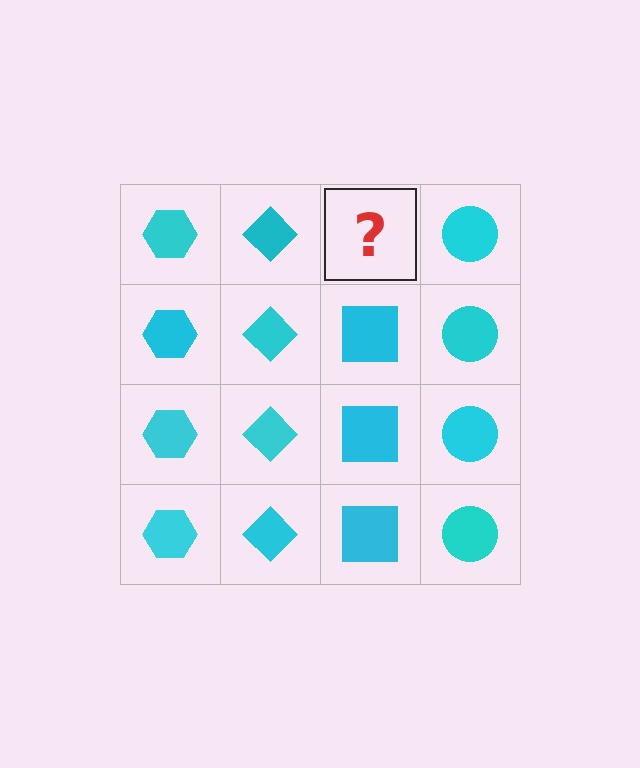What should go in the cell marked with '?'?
The missing cell should contain a cyan square.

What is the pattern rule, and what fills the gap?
The rule is that each column has a consistent shape. The gap should be filled with a cyan square.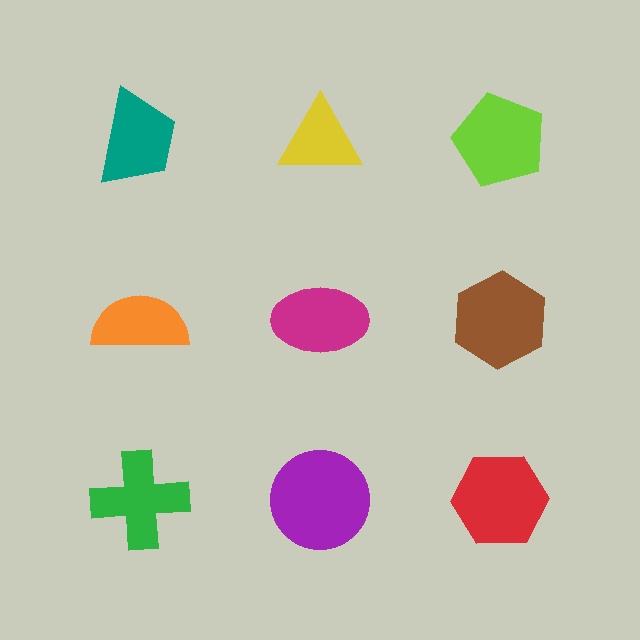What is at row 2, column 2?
A magenta ellipse.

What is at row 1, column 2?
A yellow triangle.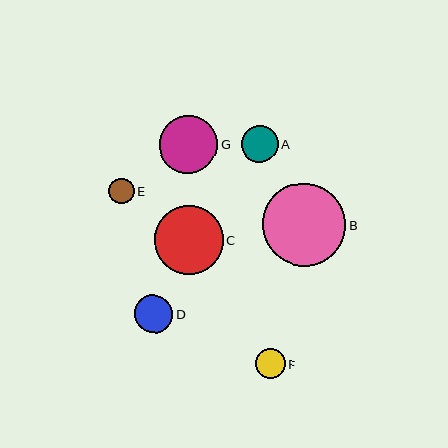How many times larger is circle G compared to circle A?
Circle G is approximately 1.6 times the size of circle A.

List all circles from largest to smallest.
From largest to smallest: B, C, G, D, A, F, E.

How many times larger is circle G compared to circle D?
Circle G is approximately 1.5 times the size of circle D.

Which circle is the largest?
Circle B is the largest with a size of approximately 83 pixels.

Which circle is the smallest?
Circle E is the smallest with a size of approximately 26 pixels.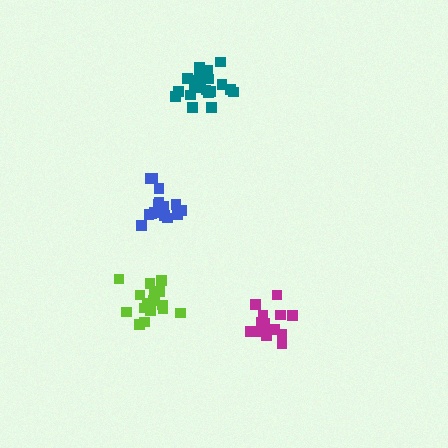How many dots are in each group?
Group 1: 17 dots, Group 2: 15 dots, Group 3: 21 dots, Group 4: 15 dots (68 total).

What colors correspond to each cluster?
The clusters are colored: lime, blue, teal, magenta.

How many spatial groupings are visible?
There are 4 spatial groupings.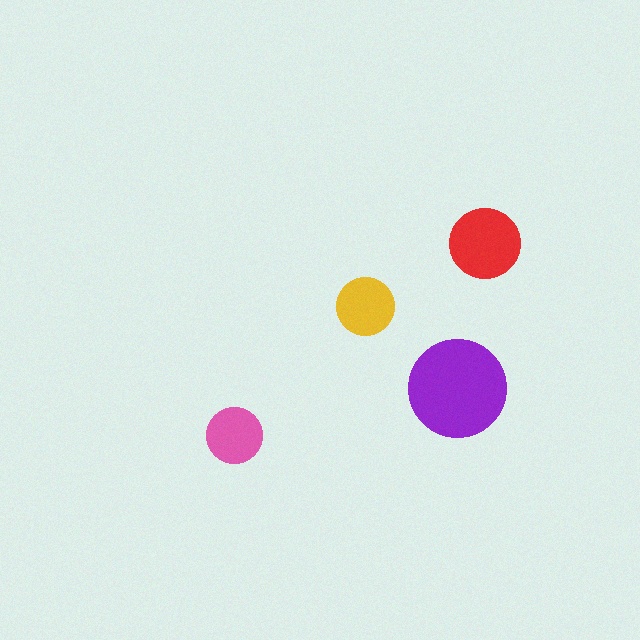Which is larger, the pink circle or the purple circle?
The purple one.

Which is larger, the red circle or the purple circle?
The purple one.